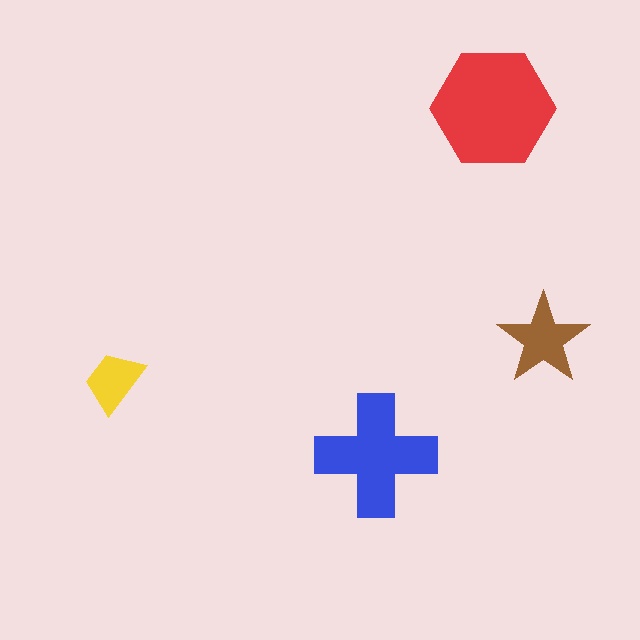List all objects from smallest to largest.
The yellow trapezoid, the brown star, the blue cross, the red hexagon.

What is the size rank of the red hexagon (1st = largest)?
1st.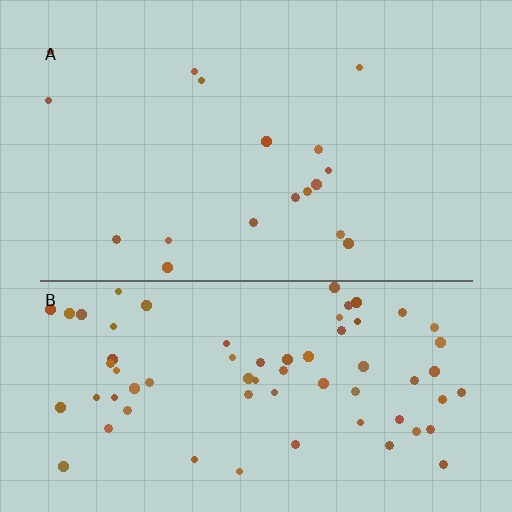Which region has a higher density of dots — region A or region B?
B (the bottom).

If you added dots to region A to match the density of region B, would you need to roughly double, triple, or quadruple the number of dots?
Approximately quadruple.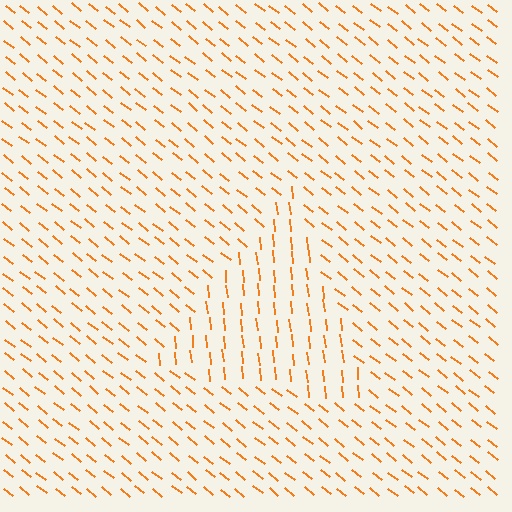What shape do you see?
I see a triangle.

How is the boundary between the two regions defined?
The boundary is defined purely by a change in line orientation (approximately 45 degrees difference). All lines are the same color and thickness.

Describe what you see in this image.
The image is filled with small orange line segments. A triangle region in the image has lines oriented differently from the surrounding lines, creating a visible texture boundary.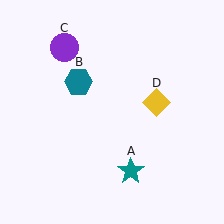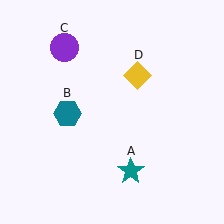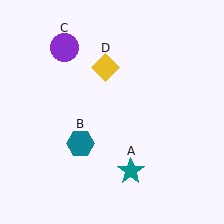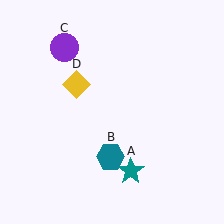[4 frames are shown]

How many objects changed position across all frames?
2 objects changed position: teal hexagon (object B), yellow diamond (object D).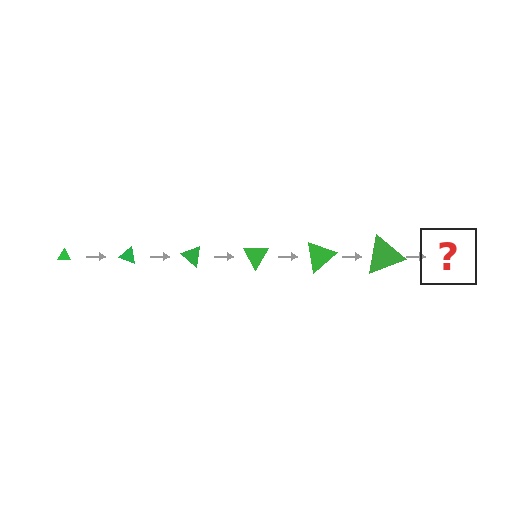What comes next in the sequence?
The next element should be a triangle, larger than the previous one and rotated 120 degrees from the start.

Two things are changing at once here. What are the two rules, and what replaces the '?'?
The two rules are that the triangle grows larger each step and it rotates 20 degrees each step. The '?' should be a triangle, larger than the previous one and rotated 120 degrees from the start.